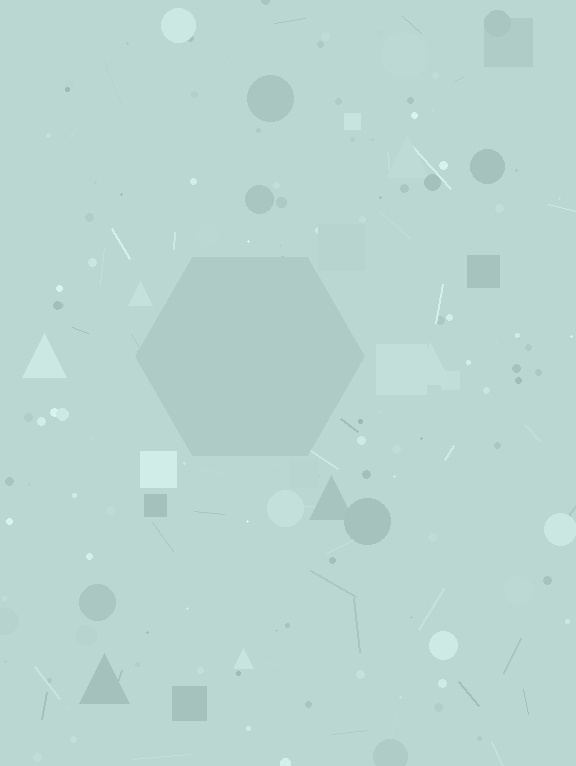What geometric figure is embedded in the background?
A hexagon is embedded in the background.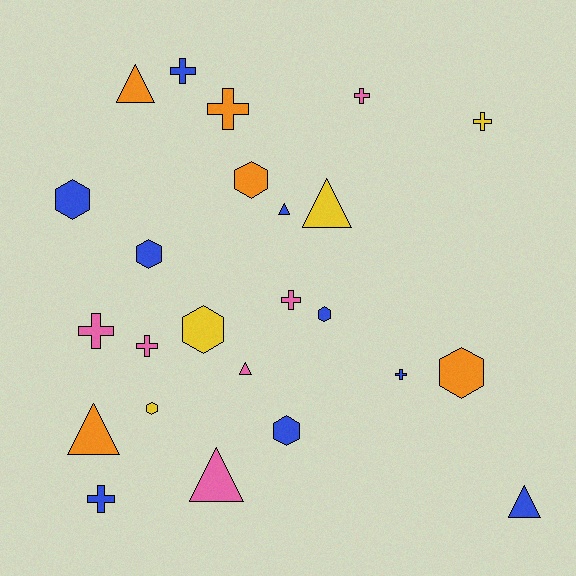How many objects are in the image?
There are 24 objects.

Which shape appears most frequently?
Cross, with 9 objects.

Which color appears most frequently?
Blue, with 9 objects.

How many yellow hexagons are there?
There are 2 yellow hexagons.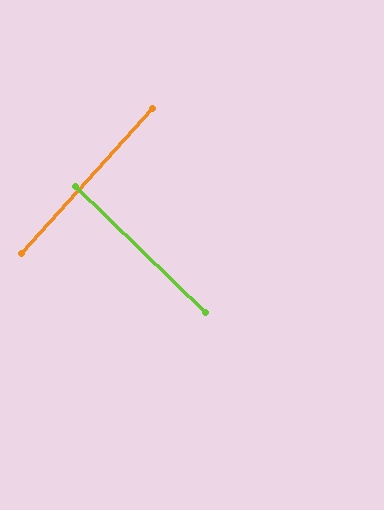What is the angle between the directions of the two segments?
Approximately 88 degrees.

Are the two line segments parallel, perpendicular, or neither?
Perpendicular — they meet at approximately 88°.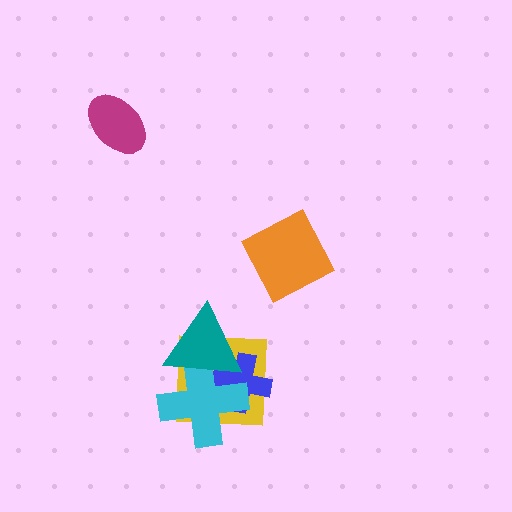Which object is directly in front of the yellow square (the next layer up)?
The blue cross is directly in front of the yellow square.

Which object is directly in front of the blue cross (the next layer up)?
The cyan cross is directly in front of the blue cross.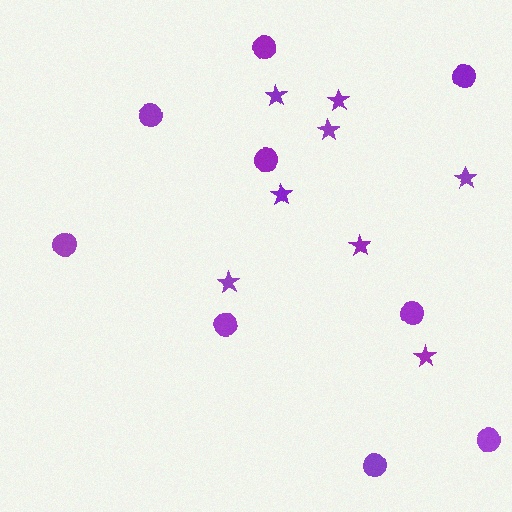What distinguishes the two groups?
There are 2 groups: one group of stars (8) and one group of circles (9).